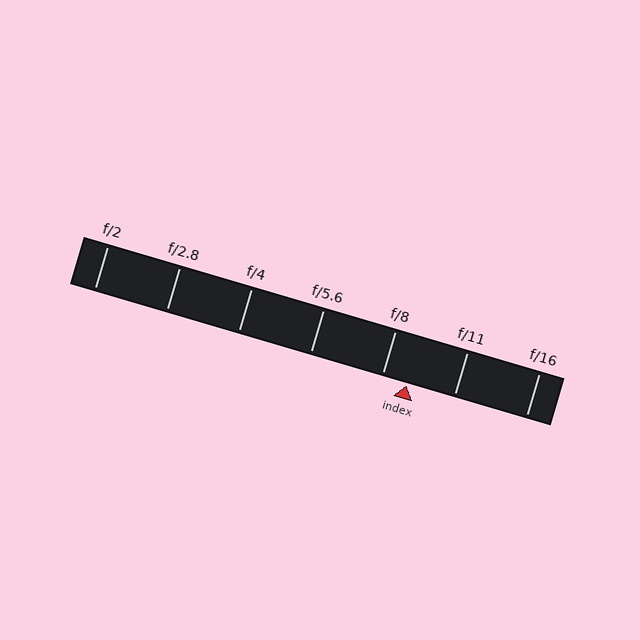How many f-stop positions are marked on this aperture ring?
There are 7 f-stop positions marked.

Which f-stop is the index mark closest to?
The index mark is closest to f/8.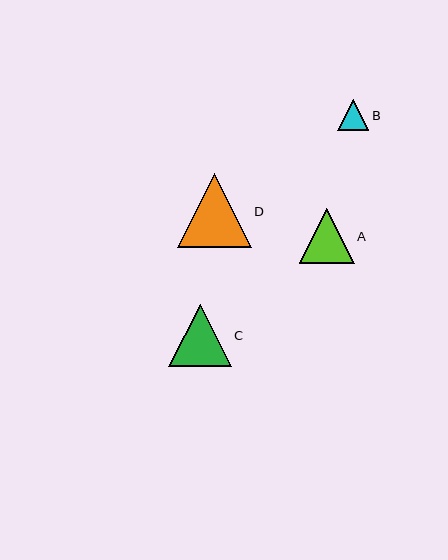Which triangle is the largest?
Triangle D is the largest with a size of approximately 74 pixels.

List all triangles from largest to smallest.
From largest to smallest: D, C, A, B.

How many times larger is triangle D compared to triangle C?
Triangle D is approximately 1.2 times the size of triangle C.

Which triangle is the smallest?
Triangle B is the smallest with a size of approximately 31 pixels.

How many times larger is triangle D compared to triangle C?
Triangle D is approximately 1.2 times the size of triangle C.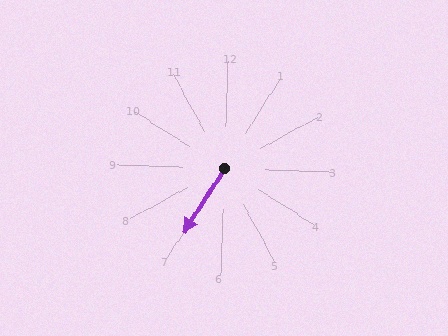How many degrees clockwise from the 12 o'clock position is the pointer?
Approximately 210 degrees.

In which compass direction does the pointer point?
Southwest.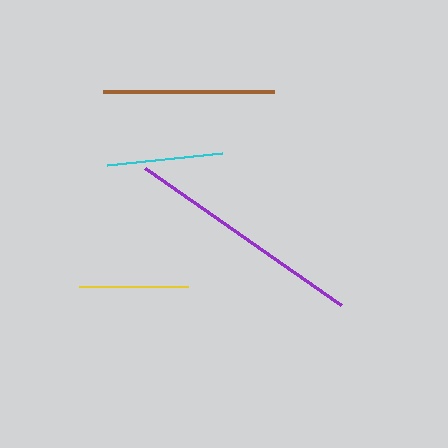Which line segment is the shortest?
The yellow line is the shortest at approximately 109 pixels.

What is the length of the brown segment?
The brown segment is approximately 170 pixels long.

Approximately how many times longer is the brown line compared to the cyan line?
The brown line is approximately 1.5 times the length of the cyan line.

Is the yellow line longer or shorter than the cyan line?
The cyan line is longer than the yellow line.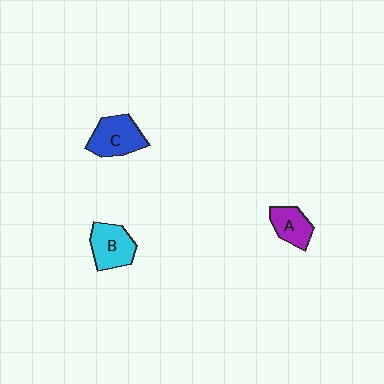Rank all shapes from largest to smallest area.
From largest to smallest: C (blue), B (cyan), A (purple).